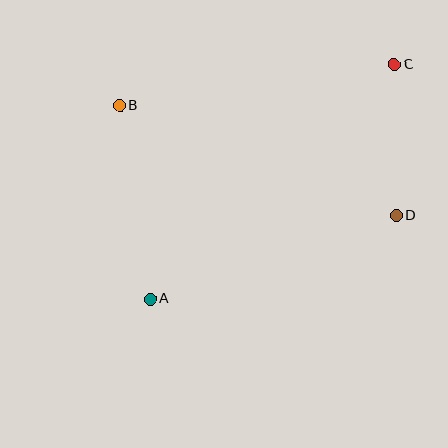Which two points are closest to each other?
Points C and D are closest to each other.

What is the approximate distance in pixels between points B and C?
The distance between B and C is approximately 278 pixels.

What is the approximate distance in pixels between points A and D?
The distance between A and D is approximately 260 pixels.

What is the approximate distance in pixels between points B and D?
The distance between B and D is approximately 297 pixels.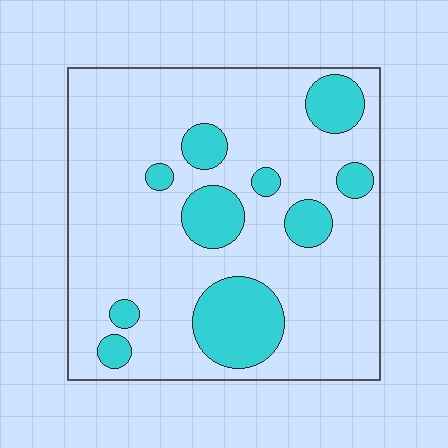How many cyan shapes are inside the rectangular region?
10.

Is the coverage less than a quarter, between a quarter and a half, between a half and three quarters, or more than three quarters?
Less than a quarter.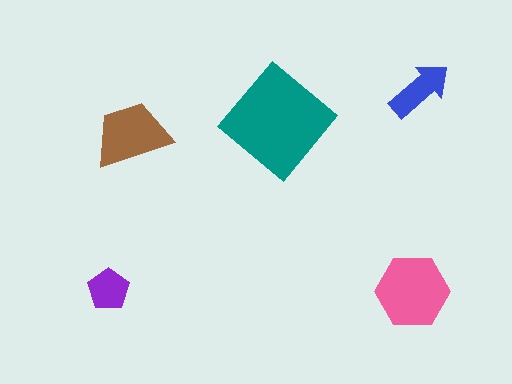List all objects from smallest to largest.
The purple pentagon, the blue arrow, the brown trapezoid, the pink hexagon, the teal diamond.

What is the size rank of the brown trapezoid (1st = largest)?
3rd.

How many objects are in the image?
There are 5 objects in the image.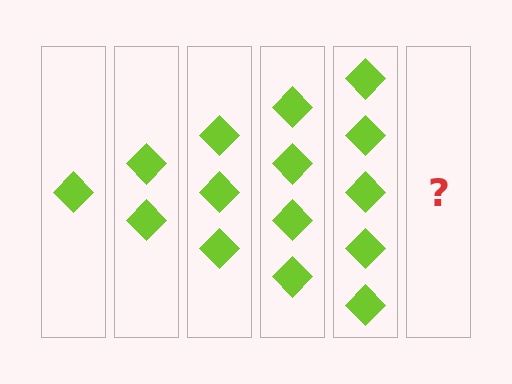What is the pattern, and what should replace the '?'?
The pattern is that each step adds one more diamond. The '?' should be 6 diamonds.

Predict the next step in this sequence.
The next step is 6 diamonds.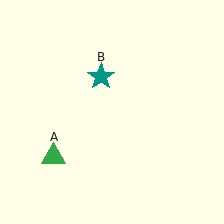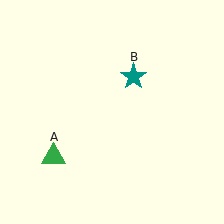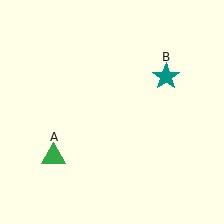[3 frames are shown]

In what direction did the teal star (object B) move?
The teal star (object B) moved right.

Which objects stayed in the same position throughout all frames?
Green triangle (object A) remained stationary.